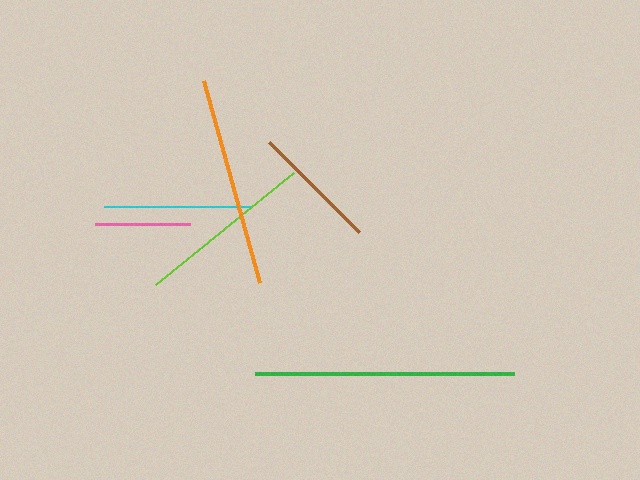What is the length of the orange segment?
The orange segment is approximately 209 pixels long.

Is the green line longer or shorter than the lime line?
The green line is longer than the lime line.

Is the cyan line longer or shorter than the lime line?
The lime line is longer than the cyan line.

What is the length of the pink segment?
The pink segment is approximately 95 pixels long.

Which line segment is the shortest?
The pink line is the shortest at approximately 95 pixels.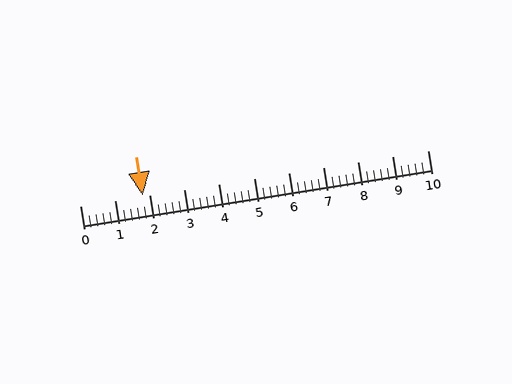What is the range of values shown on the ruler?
The ruler shows values from 0 to 10.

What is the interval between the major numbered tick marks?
The major tick marks are spaced 1 units apart.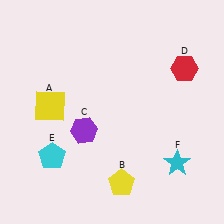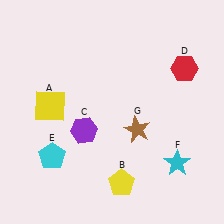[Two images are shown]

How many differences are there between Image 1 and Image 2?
There is 1 difference between the two images.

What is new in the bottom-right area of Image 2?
A brown star (G) was added in the bottom-right area of Image 2.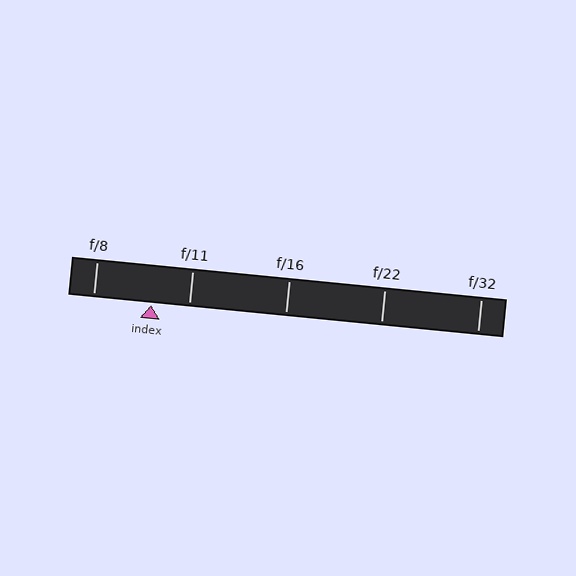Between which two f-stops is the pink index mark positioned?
The index mark is between f/8 and f/11.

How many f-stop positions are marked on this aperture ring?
There are 5 f-stop positions marked.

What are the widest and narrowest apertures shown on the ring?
The widest aperture shown is f/8 and the narrowest is f/32.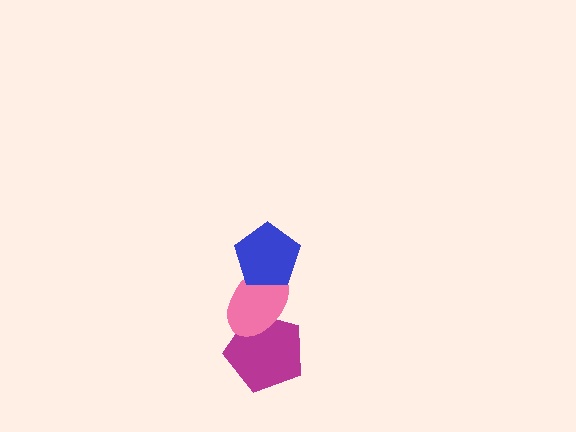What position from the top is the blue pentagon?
The blue pentagon is 1st from the top.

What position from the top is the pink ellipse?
The pink ellipse is 2nd from the top.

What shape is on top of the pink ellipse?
The blue pentagon is on top of the pink ellipse.